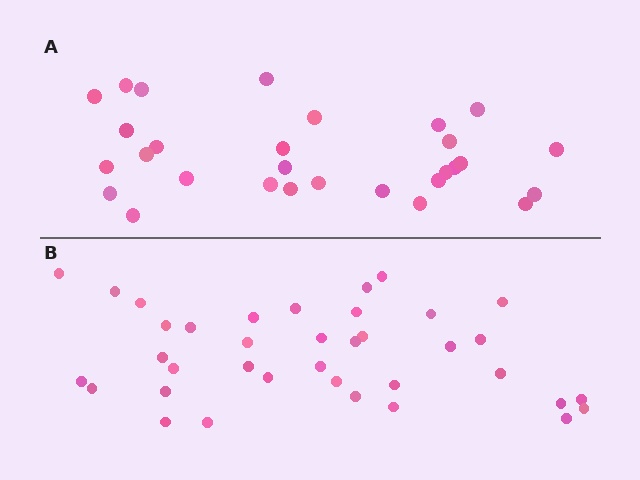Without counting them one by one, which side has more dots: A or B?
Region B (the bottom region) has more dots.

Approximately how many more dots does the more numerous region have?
Region B has roughly 8 or so more dots than region A.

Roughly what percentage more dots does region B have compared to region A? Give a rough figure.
About 30% more.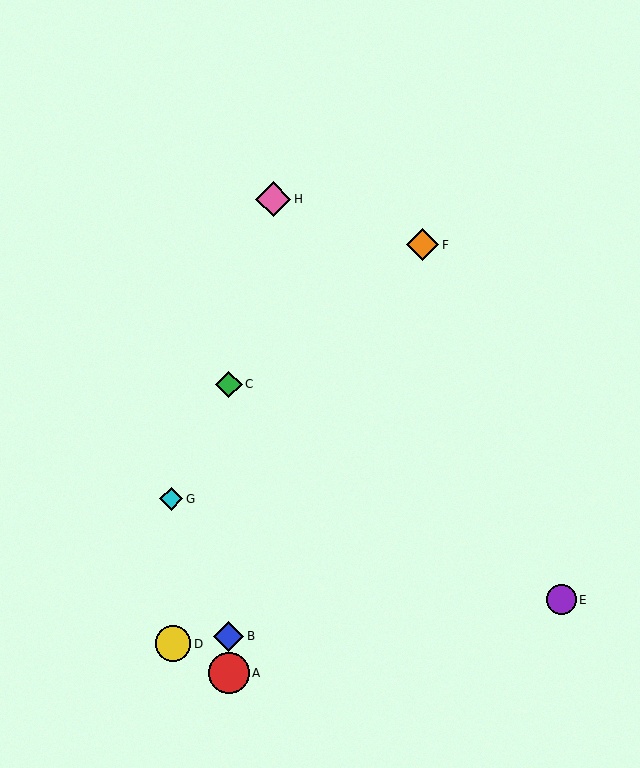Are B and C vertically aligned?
Yes, both are at x≈229.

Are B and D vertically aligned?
No, B is at x≈229 and D is at x≈173.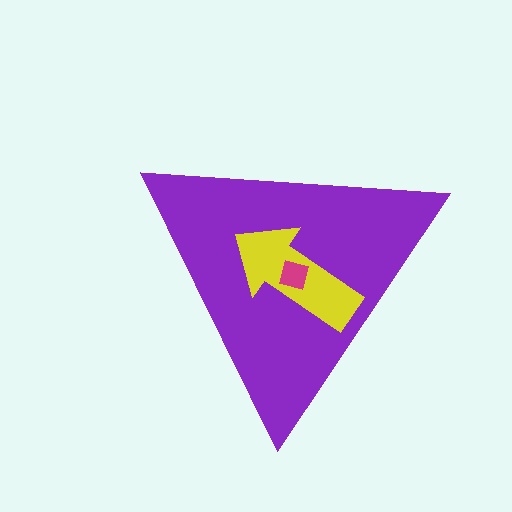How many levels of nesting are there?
3.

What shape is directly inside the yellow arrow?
The magenta square.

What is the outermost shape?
The purple triangle.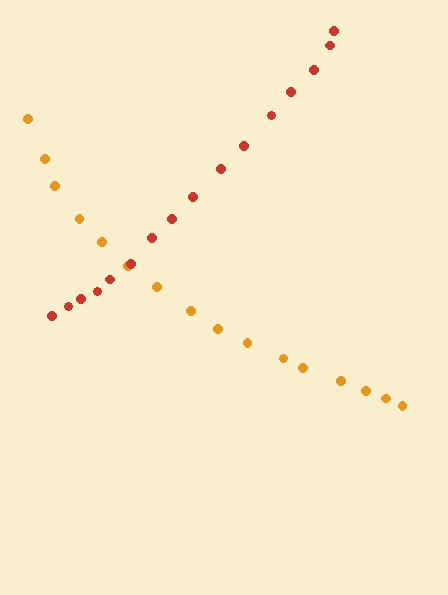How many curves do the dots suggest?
There are 2 distinct paths.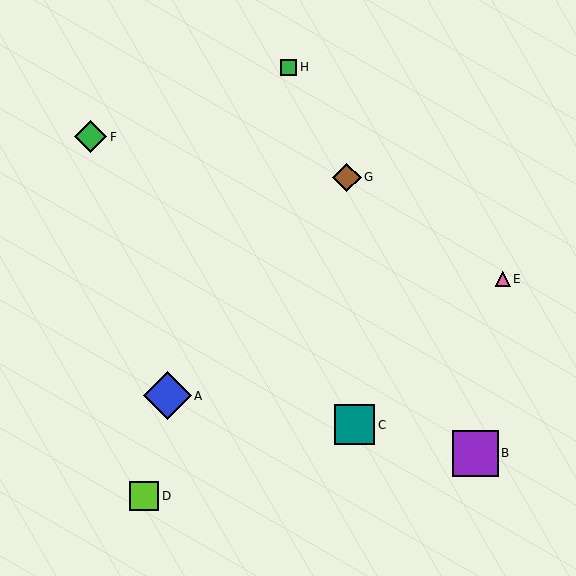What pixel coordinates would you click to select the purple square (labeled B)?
Click at (475, 453) to select the purple square B.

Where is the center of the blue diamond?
The center of the blue diamond is at (167, 396).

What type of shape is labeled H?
Shape H is a green square.